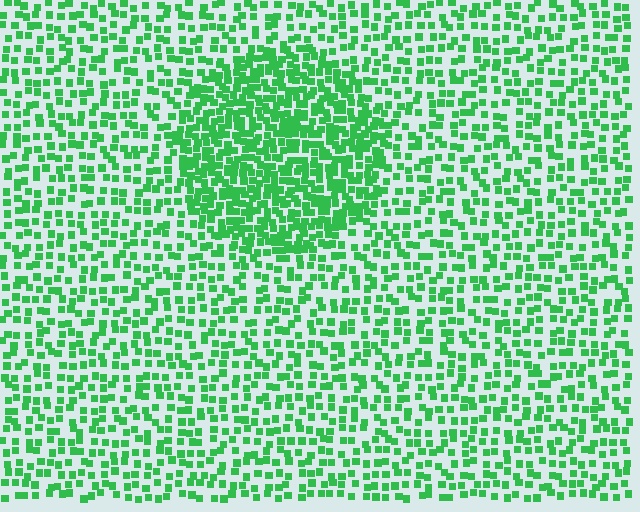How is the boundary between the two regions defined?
The boundary is defined by a change in element density (approximately 2.0x ratio). All elements are the same color, size, and shape.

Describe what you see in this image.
The image contains small green elements arranged at two different densities. A circle-shaped region is visible where the elements are more densely packed than the surrounding area.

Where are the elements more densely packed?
The elements are more densely packed inside the circle boundary.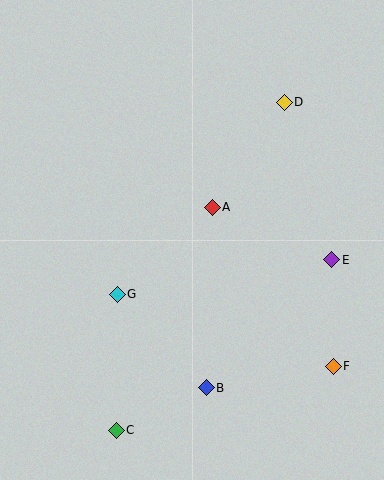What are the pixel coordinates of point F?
Point F is at (333, 366).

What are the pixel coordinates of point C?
Point C is at (116, 430).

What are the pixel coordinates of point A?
Point A is at (212, 207).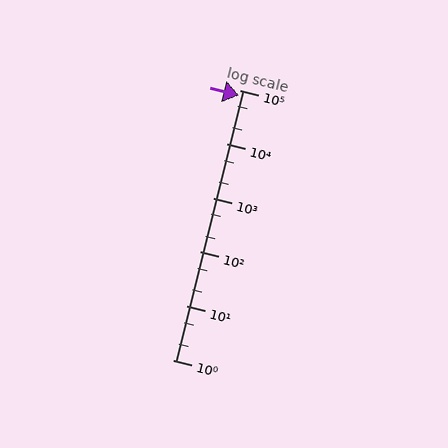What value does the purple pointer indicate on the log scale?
The pointer indicates approximately 79000.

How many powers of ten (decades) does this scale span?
The scale spans 5 decades, from 1 to 100000.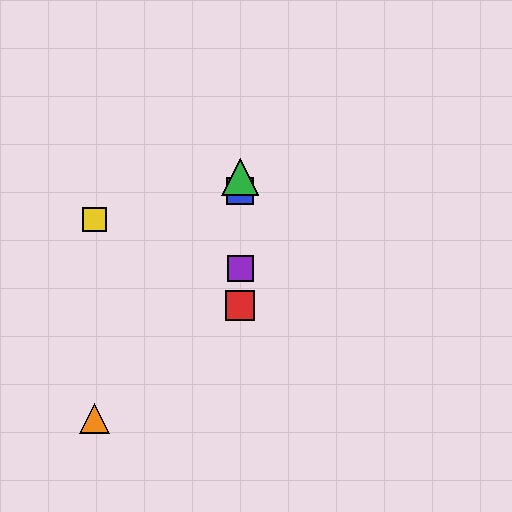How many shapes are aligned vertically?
4 shapes (the red square, the blue square, the green triangle, the purple square) are aligned vertically.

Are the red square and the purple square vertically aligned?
Yes, both are at x≈240.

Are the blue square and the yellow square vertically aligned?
No, the blue square is at x≈240 and the yellow square is at x≈95.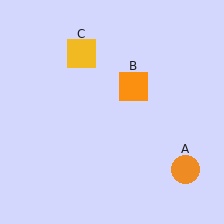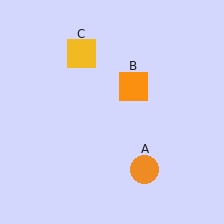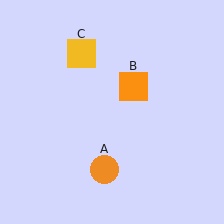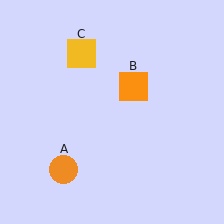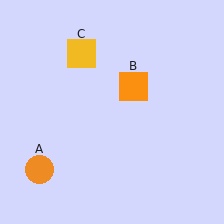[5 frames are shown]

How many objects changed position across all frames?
1 object changed position: orange circle (object A).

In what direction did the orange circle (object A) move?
The orange circle (object A) moved left.